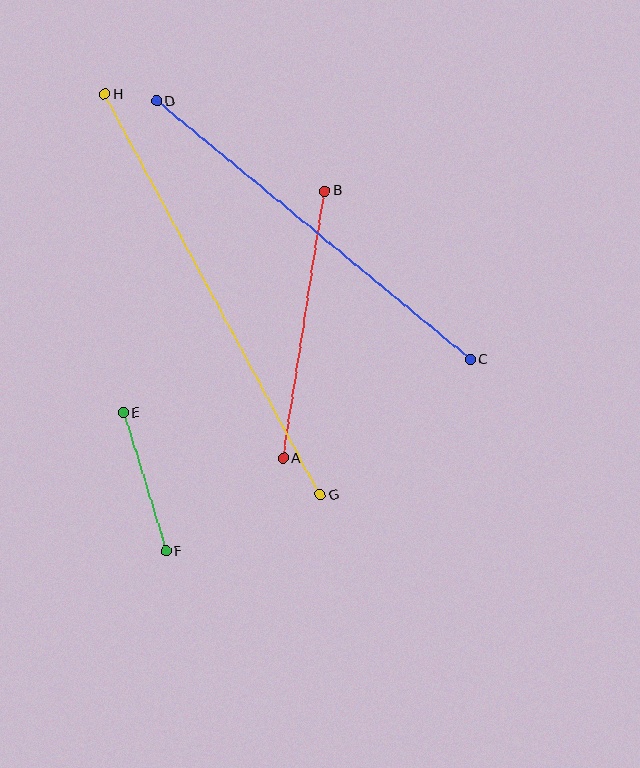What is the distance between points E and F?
The distance is approximately 145 pixels.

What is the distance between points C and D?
The distance is approximately 407 pixels.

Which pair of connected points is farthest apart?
Points G and H are farthest apart.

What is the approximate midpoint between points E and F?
The midpoint is at approximately (144, 482) pixels.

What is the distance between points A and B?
The distance is approximately 270 pixels.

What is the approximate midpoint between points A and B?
The midpoint is at approximately (304, 325) pixels.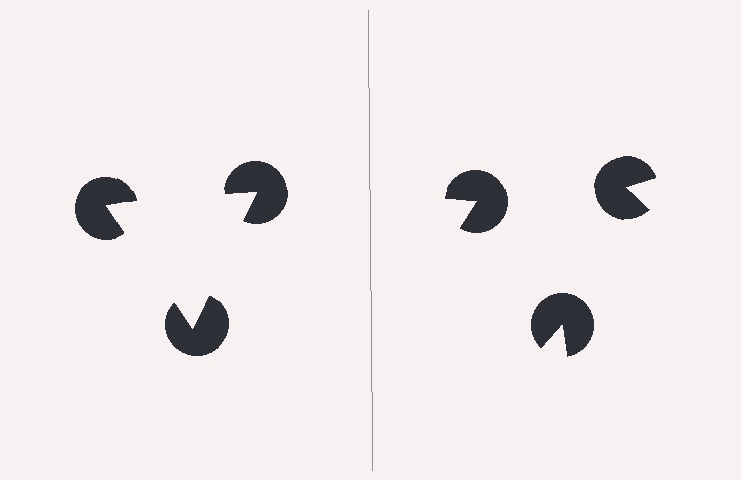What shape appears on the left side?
An illusory triangle.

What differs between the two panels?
The pac-man discs are positioned identically on both sides; only the wedge orientations differ. On the left they align to a triangle; on the right they are misaligned.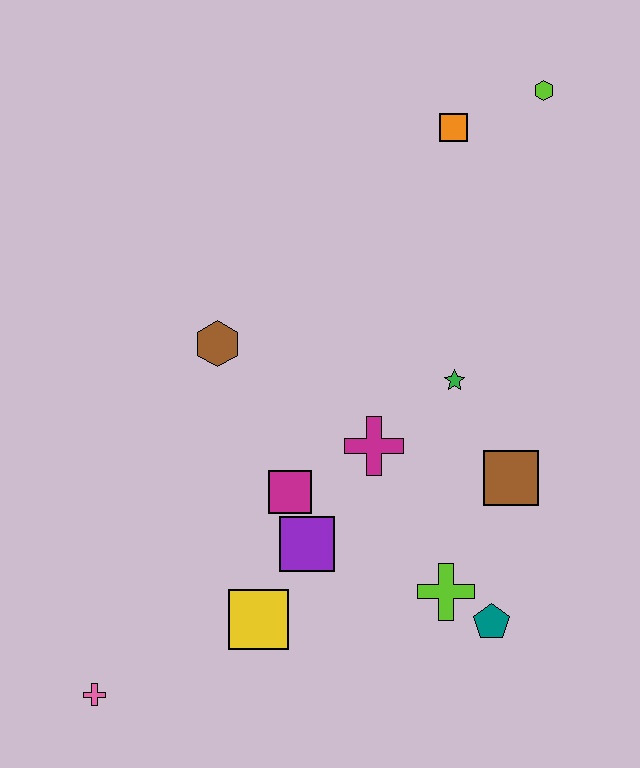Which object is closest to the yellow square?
The purple square is closest to the yellow square.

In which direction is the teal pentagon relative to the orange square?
The teal pentagon is below the orange square.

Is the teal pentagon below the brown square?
Yes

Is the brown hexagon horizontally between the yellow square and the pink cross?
Yes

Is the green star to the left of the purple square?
No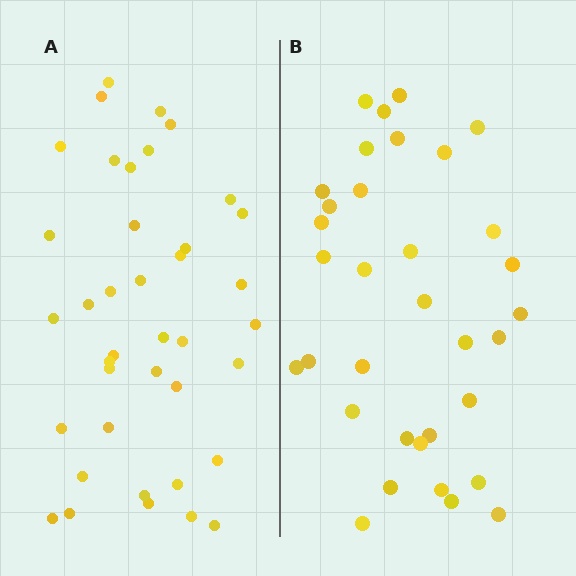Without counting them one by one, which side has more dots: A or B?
Region A (the left region) has more dots.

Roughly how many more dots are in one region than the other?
Region A has about 5 more dots than region B.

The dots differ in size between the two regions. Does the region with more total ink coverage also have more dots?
No. Region B has more total ink coverage because its dots are larger, but region A actually contains more individual dots. Total area can be misleading — the number of items is what matters here.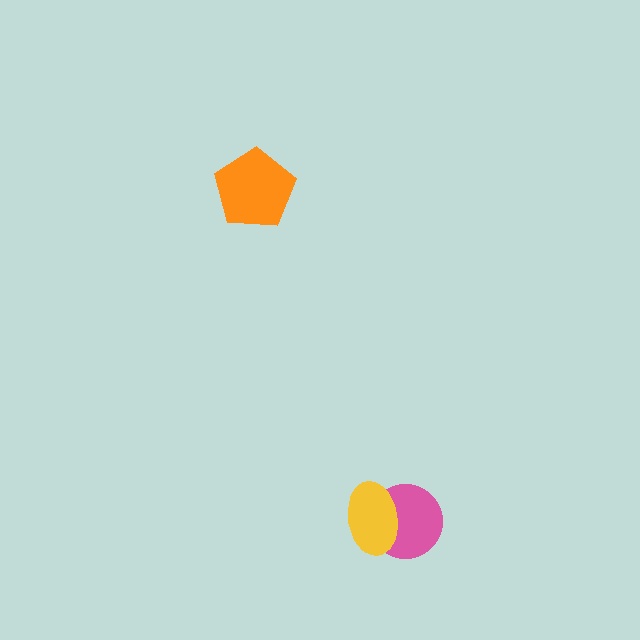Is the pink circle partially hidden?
Yes, it is partially covered by another shape.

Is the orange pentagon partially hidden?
No, no other shape covers it.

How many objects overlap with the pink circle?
1 object overlaps with the pink circle.